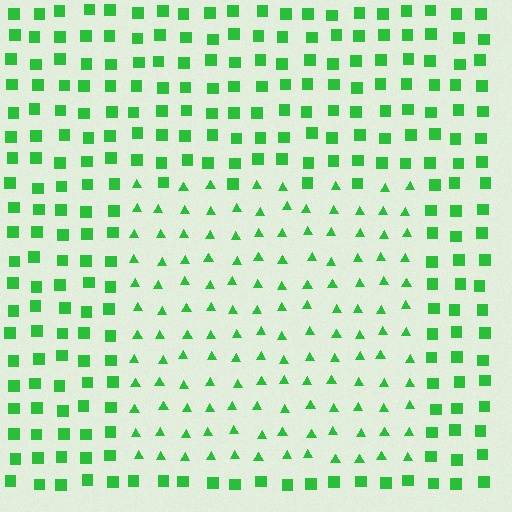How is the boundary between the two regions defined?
The boundary is defined by a change in element shape: triangles inside vs. squares outside. All elements share the same color and spacing.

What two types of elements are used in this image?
The image uses triangles inside the rectangle region and squares outside it.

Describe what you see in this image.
The image is filled with small green elements arranged in a uniform grid. A rectangle-shaped region contains triangles, while the surrounding area contains squares. The boundary is defined purely by the change in element shape.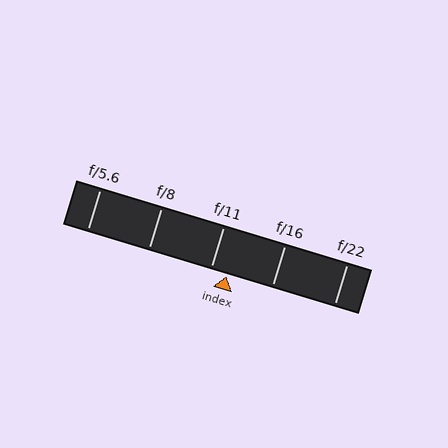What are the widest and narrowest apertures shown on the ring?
The widest aperture shown is f/5.6 and the narrowest is f/22.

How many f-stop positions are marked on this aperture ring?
There are 5 f-stop positions marked.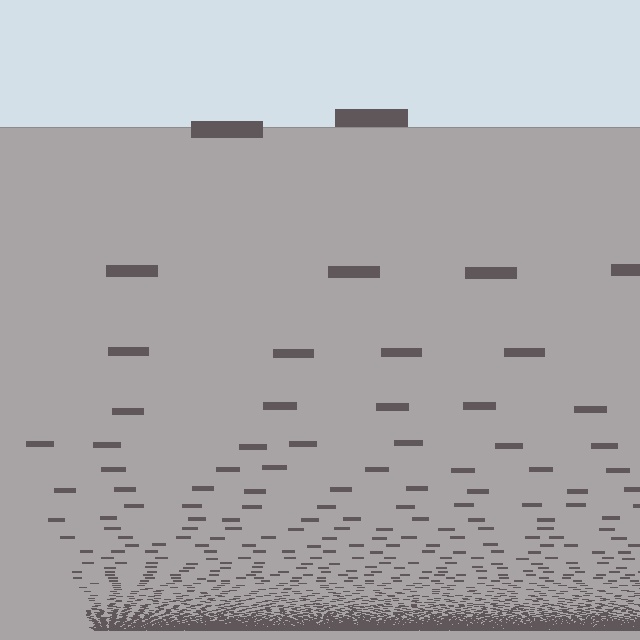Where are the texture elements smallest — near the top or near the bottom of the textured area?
Near the bottom.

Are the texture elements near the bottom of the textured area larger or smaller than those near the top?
Smaller. The gradient is inverted — elements near the bottom are smaller and denser.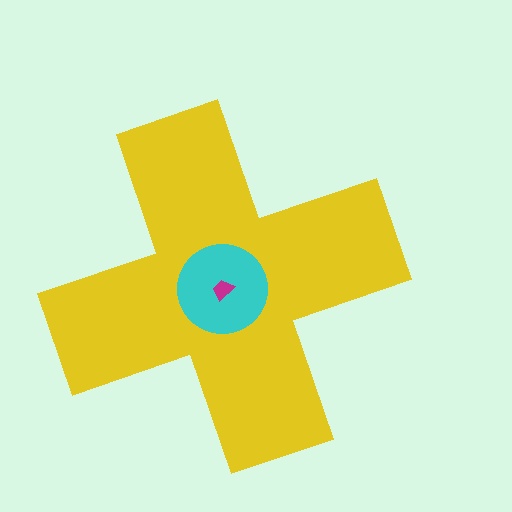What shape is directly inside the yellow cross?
The cyan circle.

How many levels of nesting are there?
3.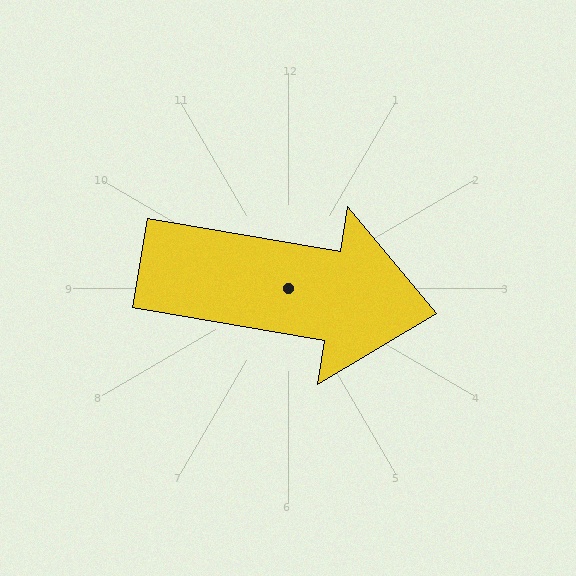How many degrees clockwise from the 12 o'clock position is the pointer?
Approximately 100 degrees.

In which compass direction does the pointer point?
East.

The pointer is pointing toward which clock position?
Roughly 3 o'clock.